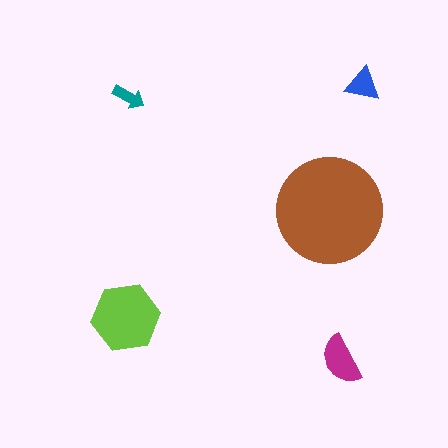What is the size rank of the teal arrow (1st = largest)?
5th.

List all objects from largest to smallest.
The brown circle, the lime hexagon, the magenta semicircle, the blue triangle, the teal arrow.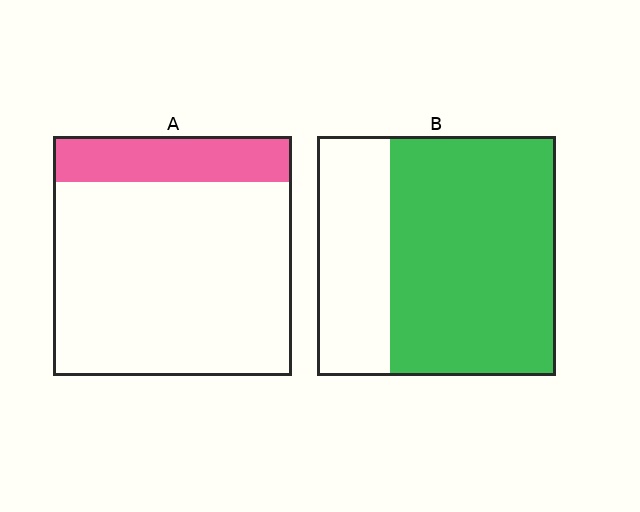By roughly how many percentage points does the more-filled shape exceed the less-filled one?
By roughly 50 percentage points (B over A).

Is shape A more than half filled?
No.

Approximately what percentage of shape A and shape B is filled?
A is approximately 20% and B is approximately 70%.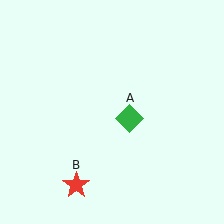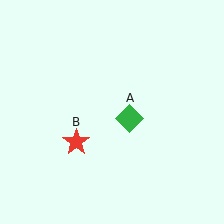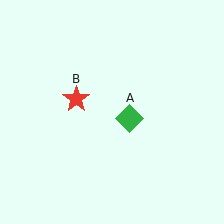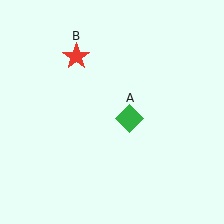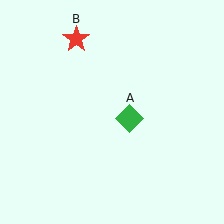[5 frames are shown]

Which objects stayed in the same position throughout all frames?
Green diamond (object A) remained stationary.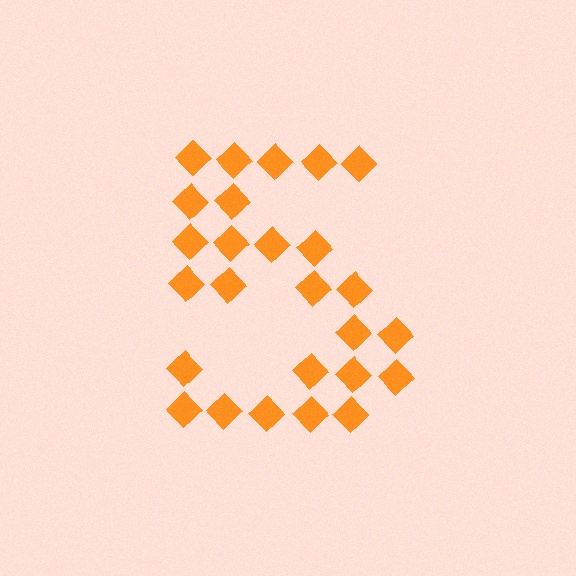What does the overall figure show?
The overall figure shows the digit 5.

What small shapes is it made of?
It is made of small diamonds.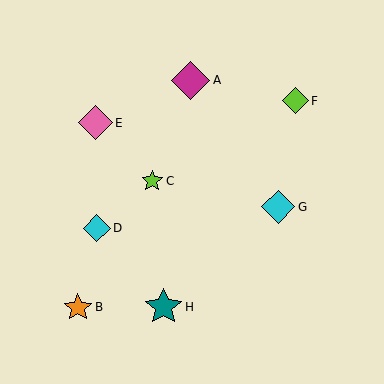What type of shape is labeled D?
Shape D is a cyan diamond.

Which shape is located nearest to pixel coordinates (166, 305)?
The teal star (labeled H) at (163, 307) is nearest to that location.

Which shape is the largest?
The magenta diamond (labeled A) is the largest.